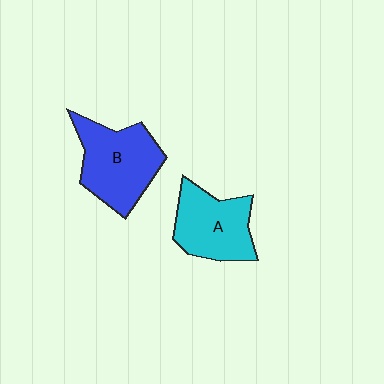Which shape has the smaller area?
Shape A (cyan).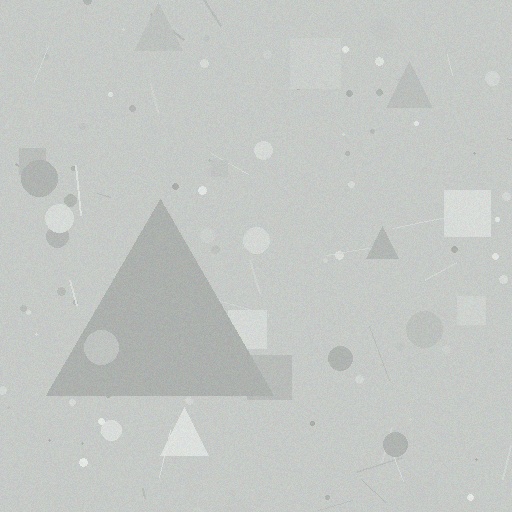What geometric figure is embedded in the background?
A triangle is embedded in the background.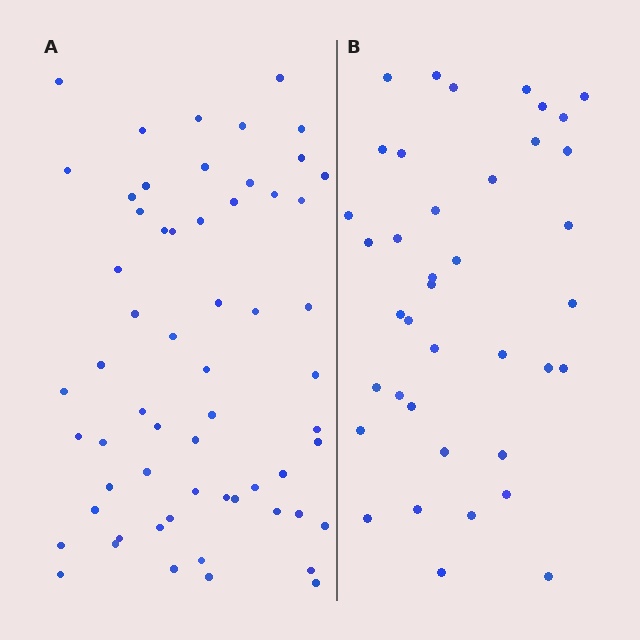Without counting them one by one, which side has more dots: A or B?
Region A (the left region) has more dots.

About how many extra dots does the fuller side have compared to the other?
Region A has approximately 20 more dots than region B.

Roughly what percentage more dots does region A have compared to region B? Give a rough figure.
About 55% more.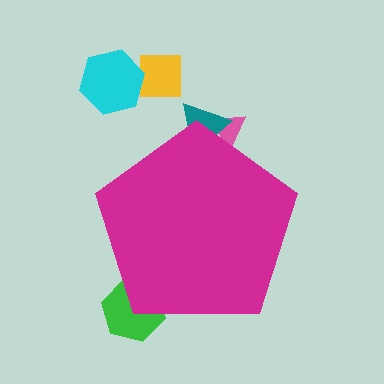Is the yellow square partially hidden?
No, the yellow square is fully visible.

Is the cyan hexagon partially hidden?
No, the cyan hexagon is fully visible.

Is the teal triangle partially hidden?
Yes, the teal triangle is partially hidden behind the magenta pentagon.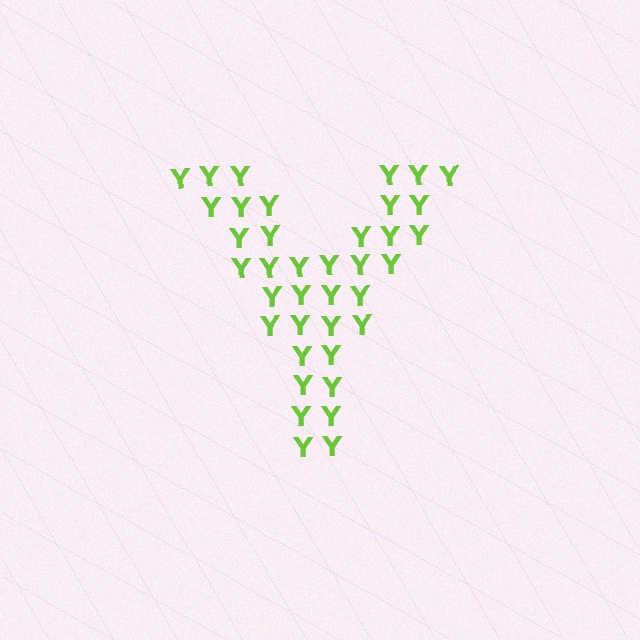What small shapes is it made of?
It is made of small letter Y's.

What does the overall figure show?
The overall figure shows the letter Y.